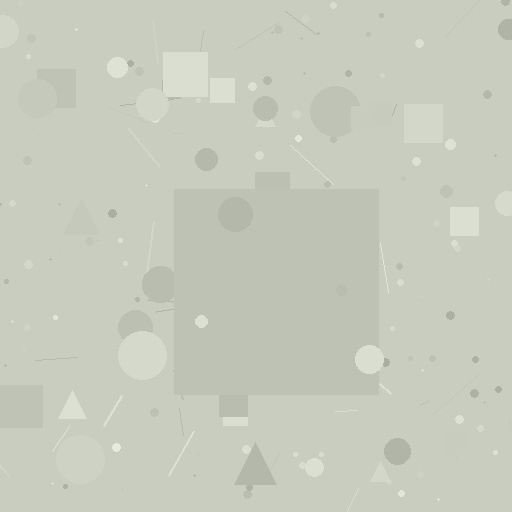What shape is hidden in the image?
A square is hidden in the image.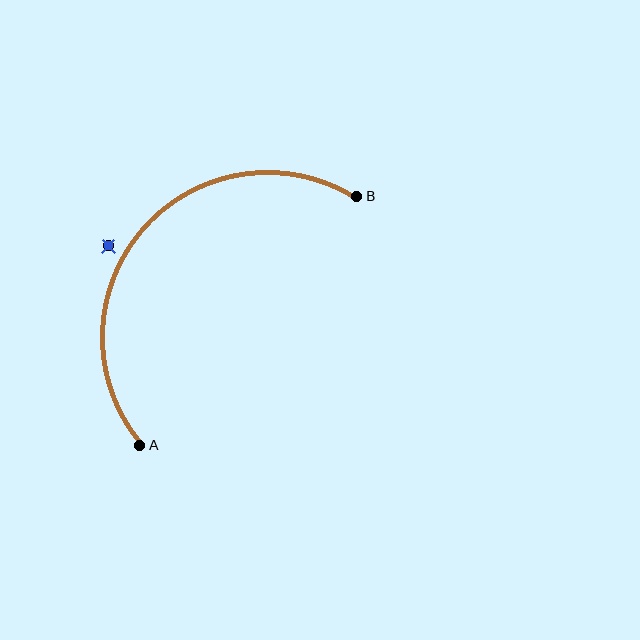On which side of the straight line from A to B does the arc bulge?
The arc bulges above and to the left of the straight line connecting A and B.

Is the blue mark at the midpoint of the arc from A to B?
No — the blue mark does not lie on the arc at all. It sits slightly outside the curve.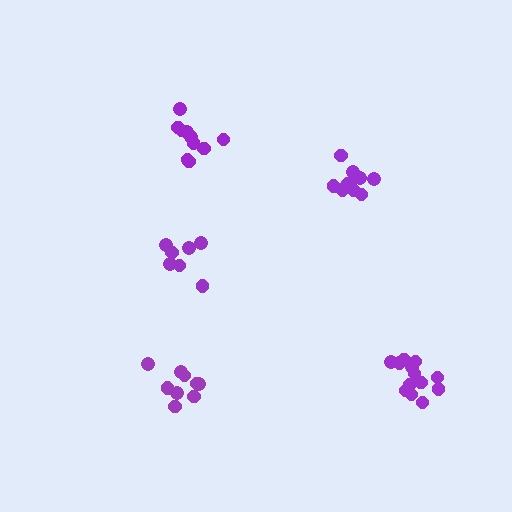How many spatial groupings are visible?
There are 5 spatial groupings.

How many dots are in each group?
Group 1: 7 dots, Group 2: 10 dots, Group 3: 9 dots, Group 4: 13 dots, Group 5: 9 dots (48 total).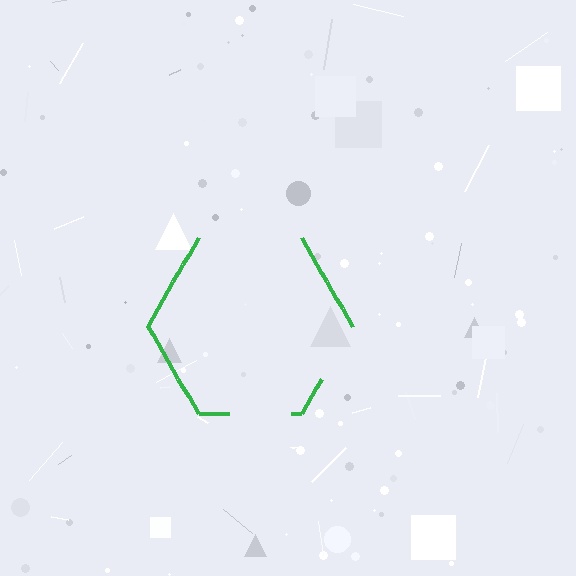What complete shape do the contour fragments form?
The contour fragments form a hexagon.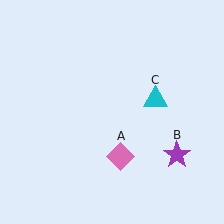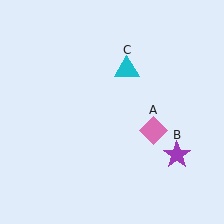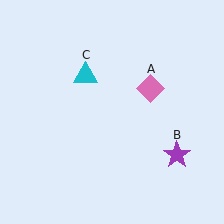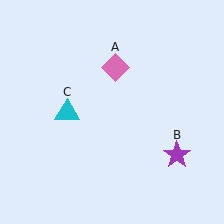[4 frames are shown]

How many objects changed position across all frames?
2 objects changed position: pink diamond (object A), cyan triangle (object C).